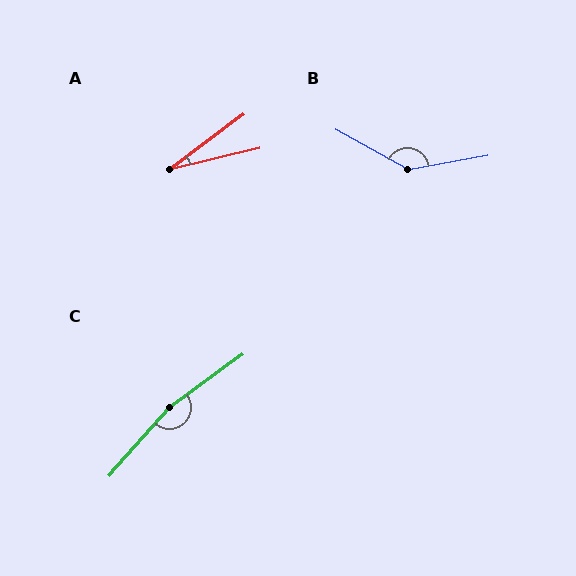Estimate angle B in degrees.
Approximately 141 degrees.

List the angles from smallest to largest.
A (23°), B (141°), C (167°).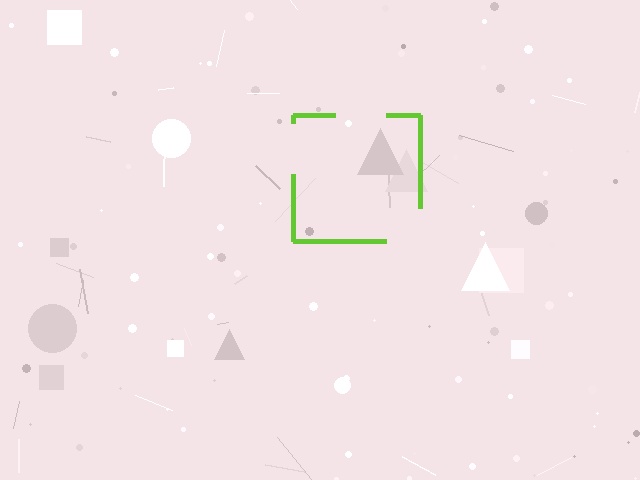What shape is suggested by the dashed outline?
The dashed outline suggests a square.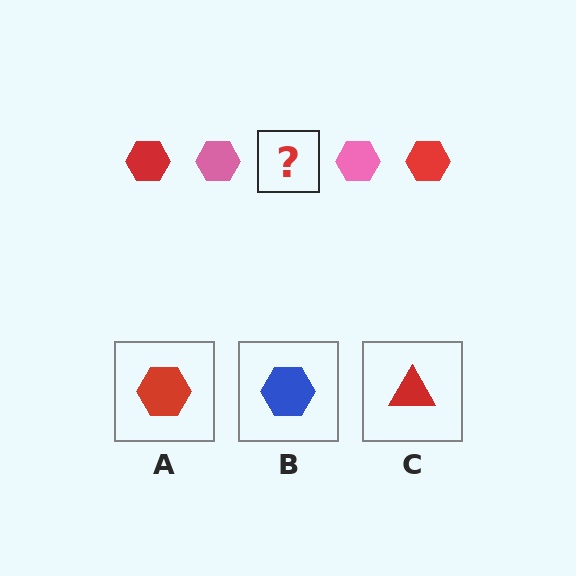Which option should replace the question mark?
Option A.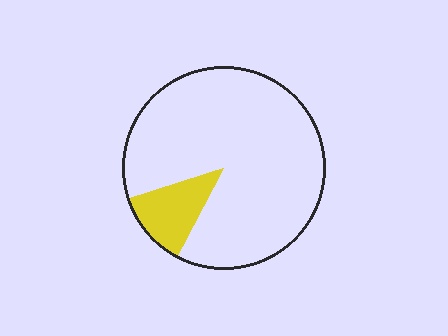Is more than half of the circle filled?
No.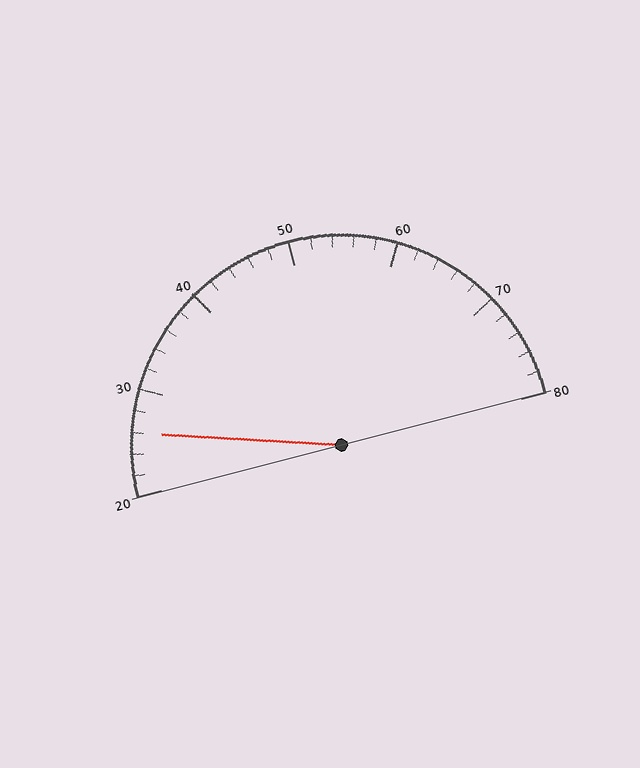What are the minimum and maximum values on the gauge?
The gauge ranges from 20 to 80.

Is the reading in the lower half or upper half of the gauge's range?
The reading is in the lower half of the range (20 to 80).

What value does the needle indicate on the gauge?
The needle indicates approximately 26.